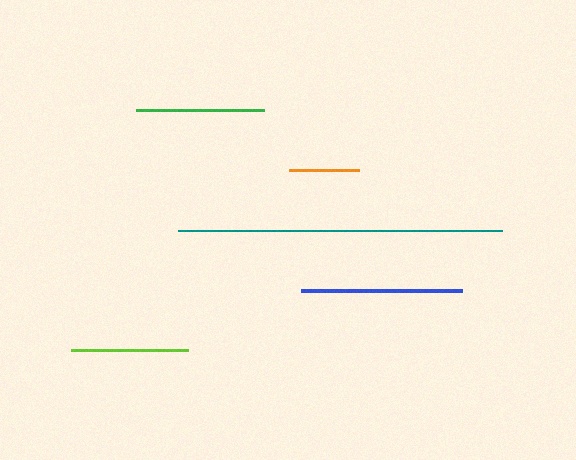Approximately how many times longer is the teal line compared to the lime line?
The teal line is approximately 2.8 times the length of the lime line.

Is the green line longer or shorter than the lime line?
The green line is longer than the lime line.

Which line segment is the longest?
The teal line is the longest at approximately 323 pixels.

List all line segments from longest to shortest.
From longest to shortest: teal, blue, green, lime, orange.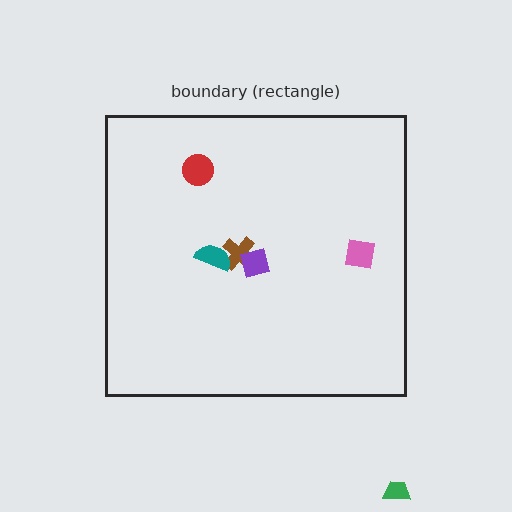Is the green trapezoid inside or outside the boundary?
Outside.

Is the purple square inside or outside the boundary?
Inside.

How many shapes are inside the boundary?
5 inside, 1 outside.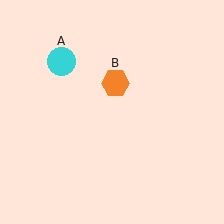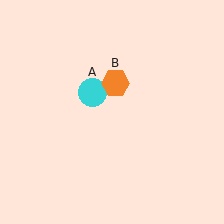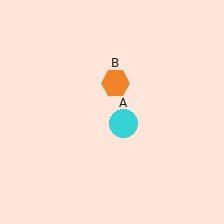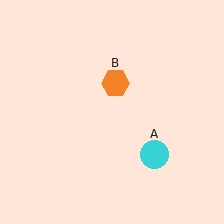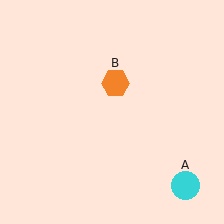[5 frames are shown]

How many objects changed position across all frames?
1 object changed position: cyan circle (object A).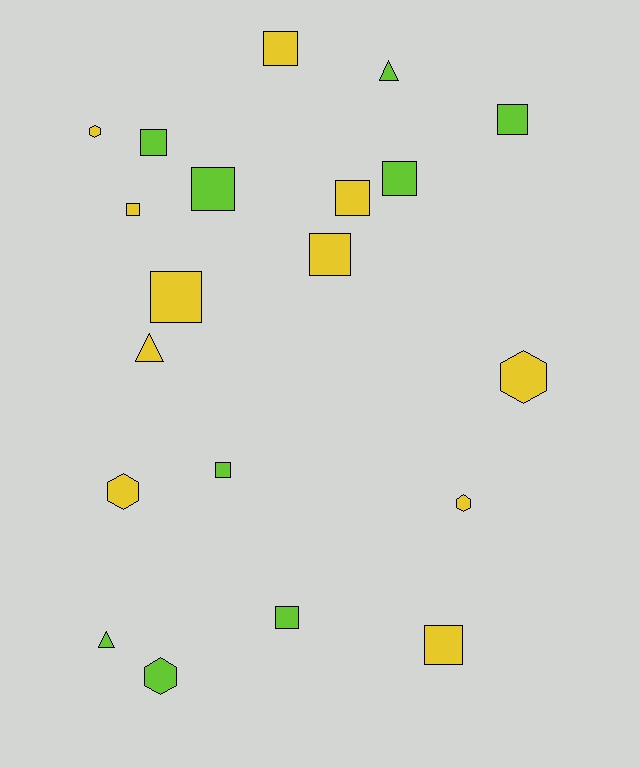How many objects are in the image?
There are 20 objects.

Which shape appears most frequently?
Square, with 12 objects.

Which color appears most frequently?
Yellow, with 11 objects.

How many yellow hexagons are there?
There are 4 yellow hexagons.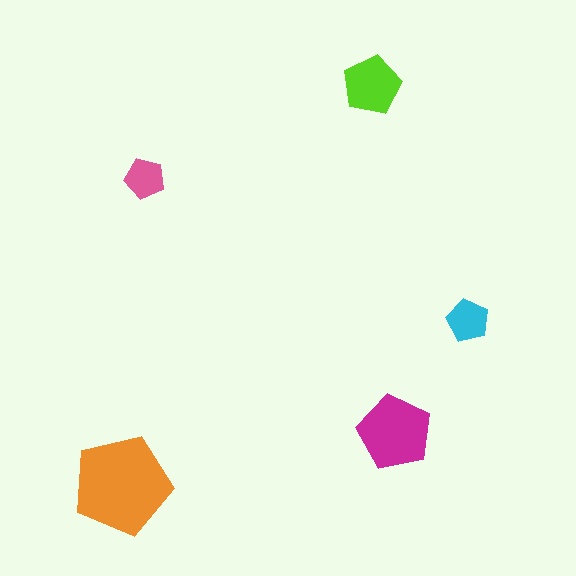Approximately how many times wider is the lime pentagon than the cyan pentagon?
About 1.5 times wider.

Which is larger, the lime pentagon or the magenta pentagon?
The magenta one.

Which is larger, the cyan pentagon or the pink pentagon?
The cyan one.